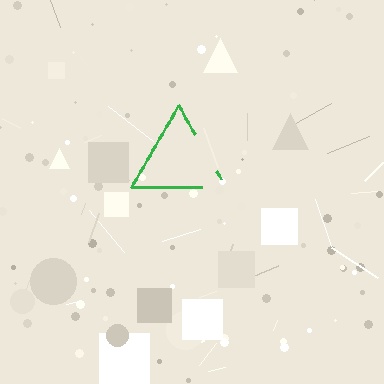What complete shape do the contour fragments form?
The contour fragments form a triangle.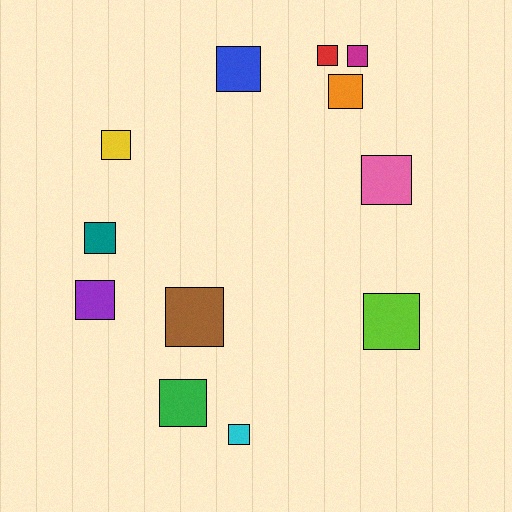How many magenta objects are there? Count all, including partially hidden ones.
There is 1 magenta object.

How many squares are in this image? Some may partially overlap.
There are 12 squares.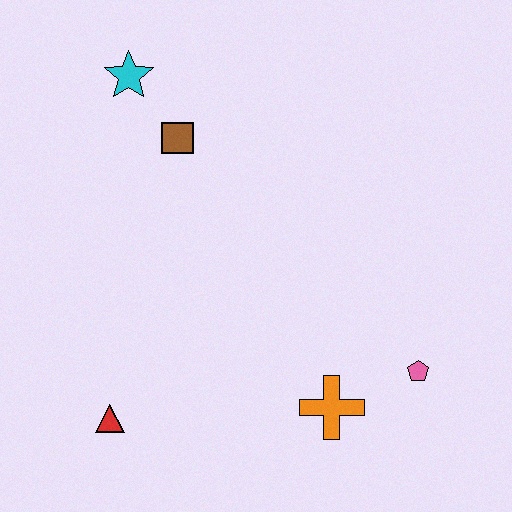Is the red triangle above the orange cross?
No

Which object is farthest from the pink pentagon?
The cyan star is farthest from the pink pentagon.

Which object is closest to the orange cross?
The pink pentagon is closest to the orange cross.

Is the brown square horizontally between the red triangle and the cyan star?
No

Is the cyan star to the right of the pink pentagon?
No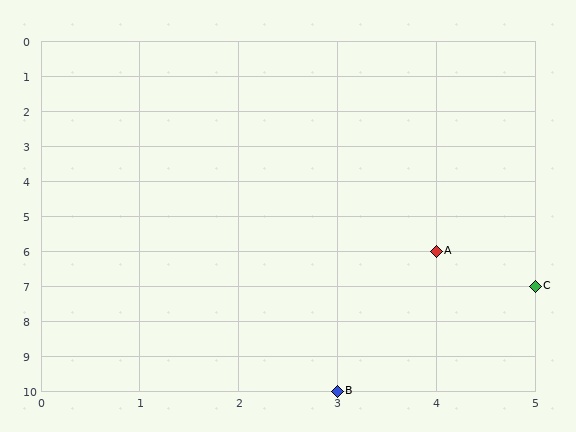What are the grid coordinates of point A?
Point A is at grid coordinates (4, 6).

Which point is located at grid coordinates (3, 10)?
Point B is at (3, 10).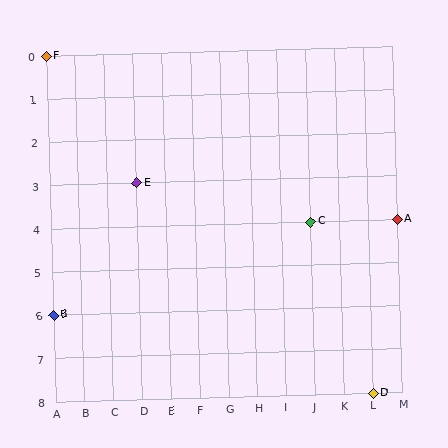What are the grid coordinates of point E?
Point E is at grid coordinates (D, 3).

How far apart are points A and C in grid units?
Points A and C are 3 columns apart.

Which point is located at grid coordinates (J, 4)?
Point C is at (J, 4).